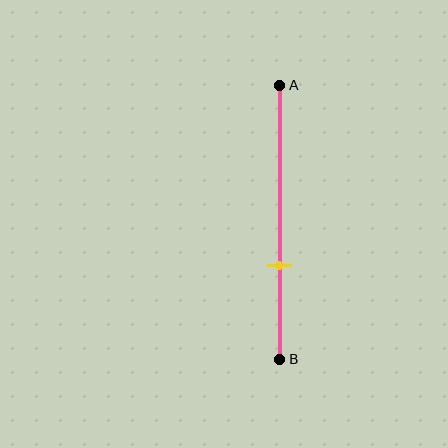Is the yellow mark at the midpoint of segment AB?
No, the mark is at about 65% from A, not at the 50% midpoint.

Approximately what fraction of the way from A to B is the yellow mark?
The yellow mark is approximately 65% of the way from A to B.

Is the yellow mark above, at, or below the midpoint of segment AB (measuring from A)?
The yellow mark is below the midpoint of segment AB.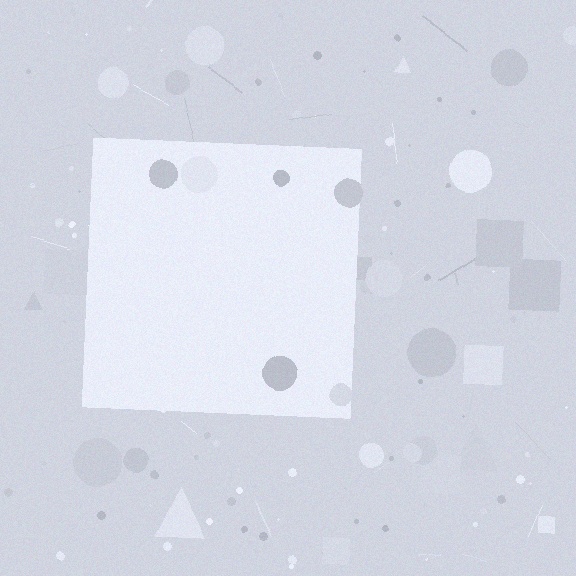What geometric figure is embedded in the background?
A square is embedded in the background.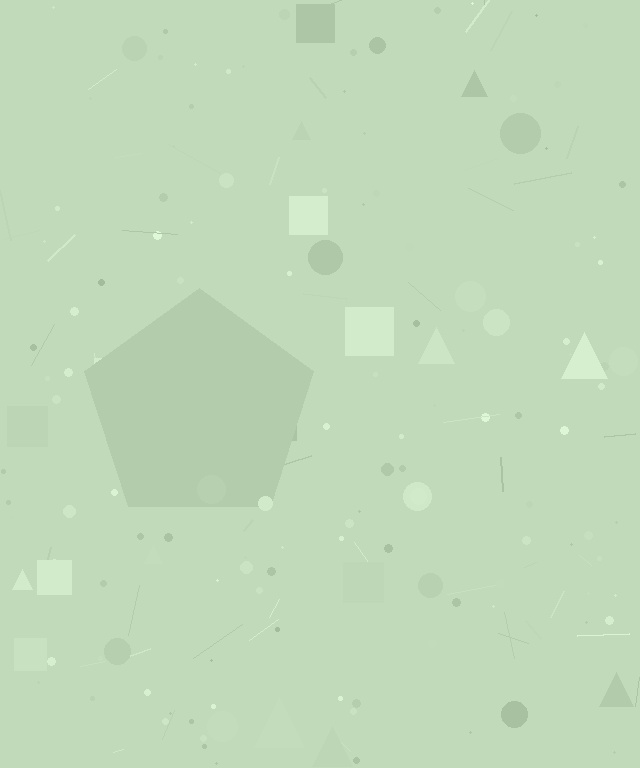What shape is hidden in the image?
A pentagon is hidden in the image.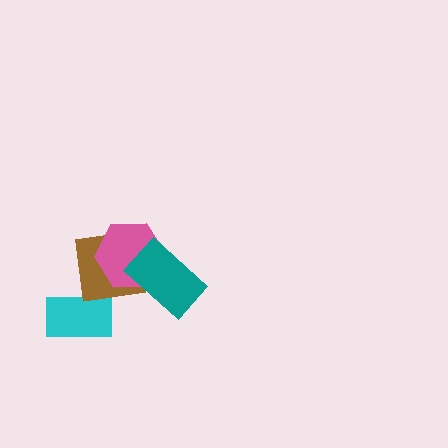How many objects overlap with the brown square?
2 objects overlap with the brown square.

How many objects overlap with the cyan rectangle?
0 objects overlap with the cyan rectangle.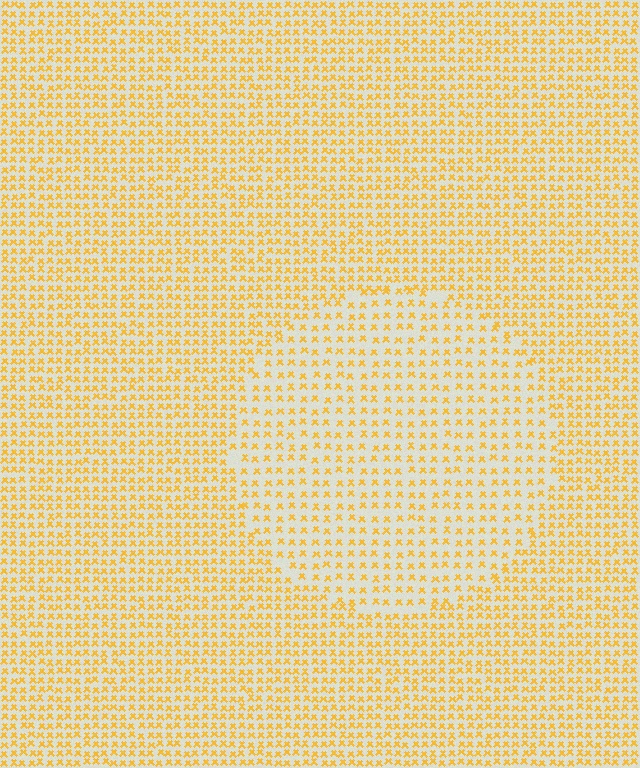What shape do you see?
I see a circle.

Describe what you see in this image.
The image contains small yellow elements arranged at two different densities. A circle-shaped region is visible where the elements are less densely packed than the surrounding area.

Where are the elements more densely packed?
The elements are more densely packed outside the circle boundary.